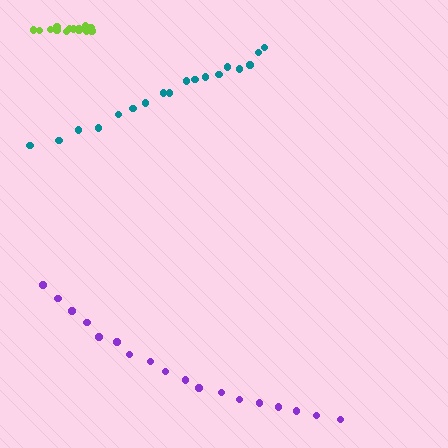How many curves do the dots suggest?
There are 3 distinct paths.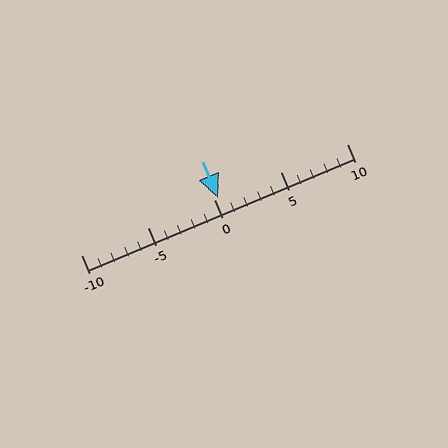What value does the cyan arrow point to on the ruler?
The cyan arrow points to approximately 0.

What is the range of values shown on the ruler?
The ruler shows values from -10 to 10.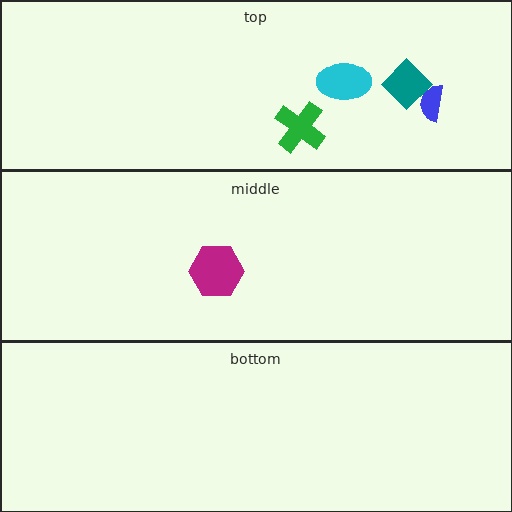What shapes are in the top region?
The cyan ellipse, the green cross, the blue semicircle, the teal diamond.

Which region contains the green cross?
The top region.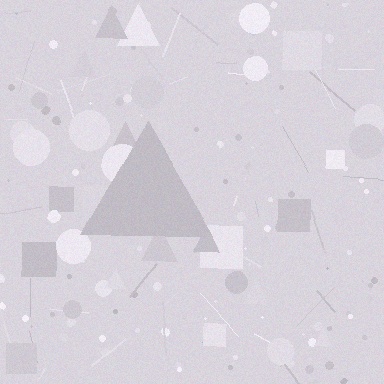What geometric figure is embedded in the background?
A triangle is embedded in the background.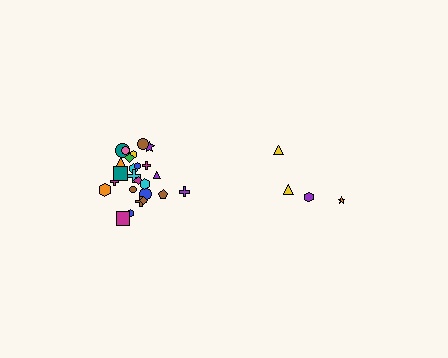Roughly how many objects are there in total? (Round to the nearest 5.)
Roughly 30 objects in total.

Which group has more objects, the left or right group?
The left group.